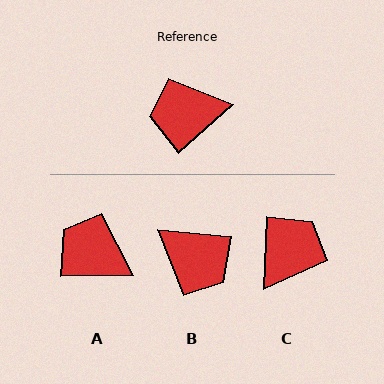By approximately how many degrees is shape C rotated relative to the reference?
Approximately 133 degrees clockwise.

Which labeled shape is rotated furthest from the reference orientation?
B, about 134 degrees away.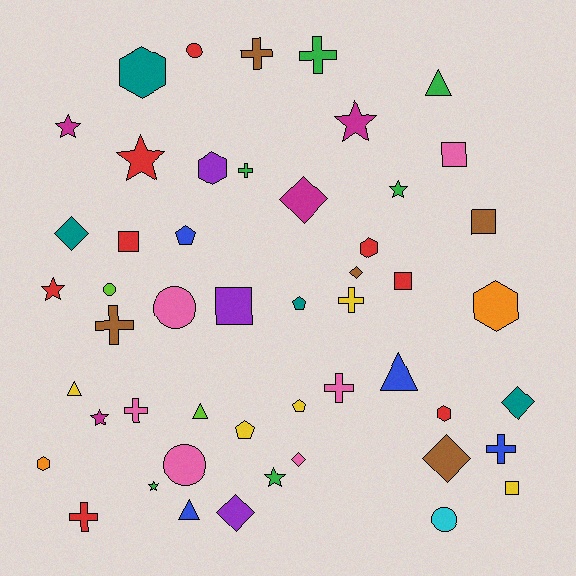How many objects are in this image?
There are 50 objects.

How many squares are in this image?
There are 6 squares.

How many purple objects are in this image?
There are 3 purple objects.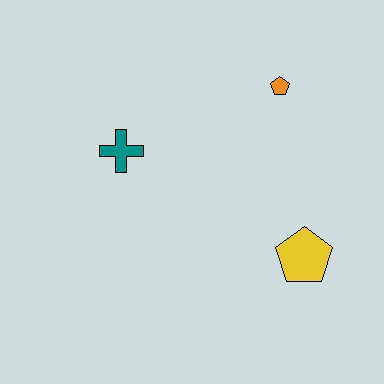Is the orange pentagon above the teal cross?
Yes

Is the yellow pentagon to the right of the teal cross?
Yes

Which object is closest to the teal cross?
The orange pentagon is closest to the teal cross.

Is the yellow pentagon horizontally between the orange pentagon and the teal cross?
No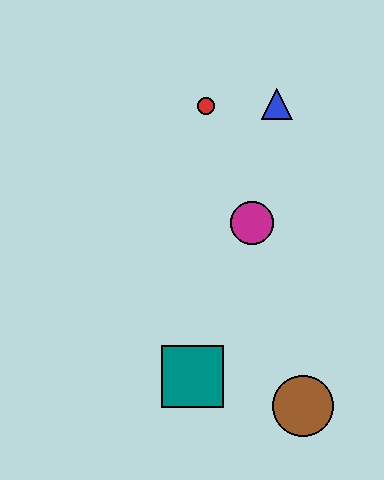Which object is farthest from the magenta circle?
The brown circle is farthest from the magenta circle.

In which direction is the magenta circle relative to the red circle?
The magenta circle is below the red circle.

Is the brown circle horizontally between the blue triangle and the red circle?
No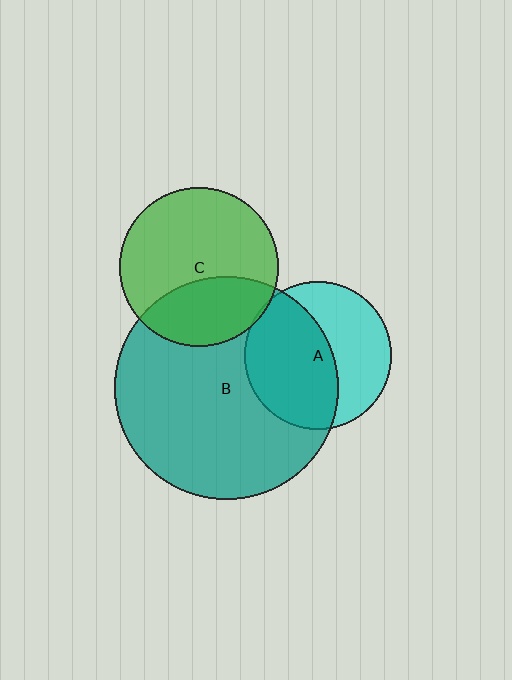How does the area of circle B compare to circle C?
Approximately 2.0 times.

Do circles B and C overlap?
Yes.